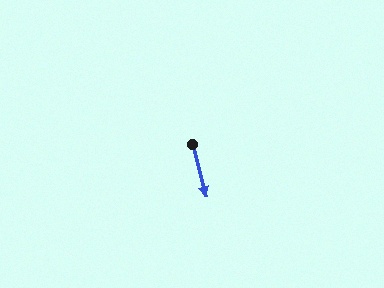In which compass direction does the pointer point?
South.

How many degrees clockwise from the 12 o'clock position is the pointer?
Approximately 165 degrees.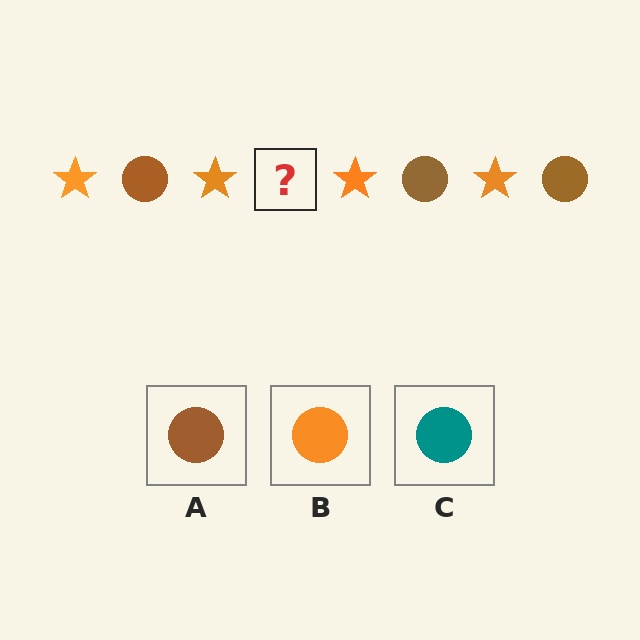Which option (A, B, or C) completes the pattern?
A.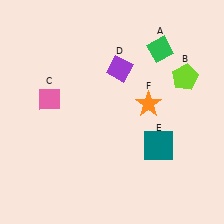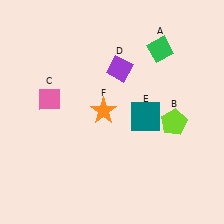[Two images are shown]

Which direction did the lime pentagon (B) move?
The lime pentagon (B) moved down.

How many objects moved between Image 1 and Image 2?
3 objects moved between the two images.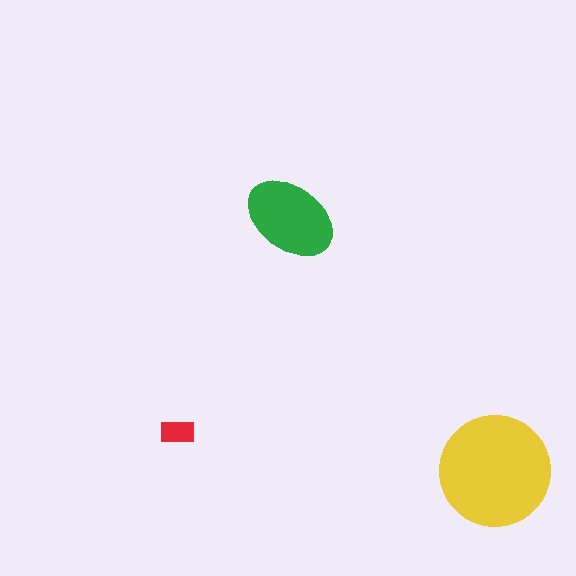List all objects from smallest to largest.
The red rectangle, the green ellipse, the yellow circle.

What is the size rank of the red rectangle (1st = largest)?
3rd.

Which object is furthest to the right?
The yellow circle is rightmost.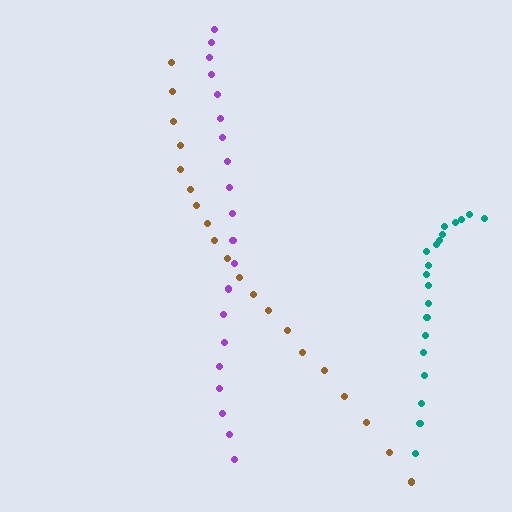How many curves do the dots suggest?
There are 3 distinct paths.